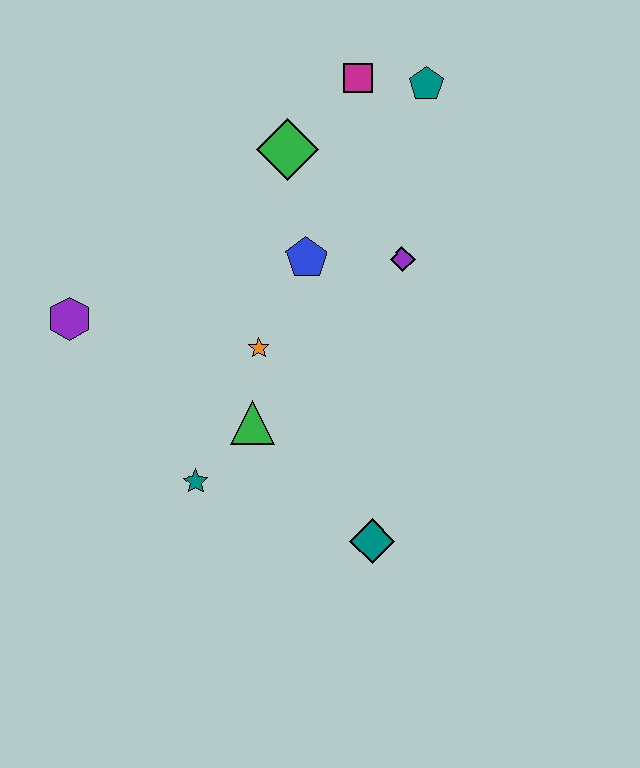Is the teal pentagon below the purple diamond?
No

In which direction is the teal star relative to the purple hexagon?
The teal star is below the purple hexagon.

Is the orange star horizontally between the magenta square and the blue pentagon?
No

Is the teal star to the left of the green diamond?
Yes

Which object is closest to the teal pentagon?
The magenta square is closest to the teal pentagon.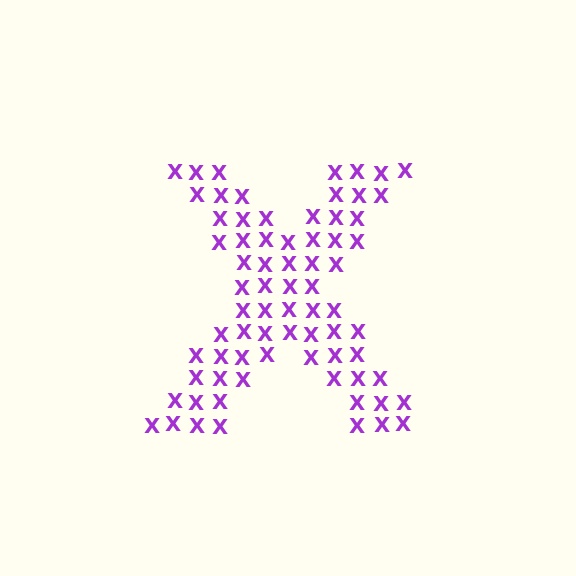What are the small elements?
The small elements are letter X's.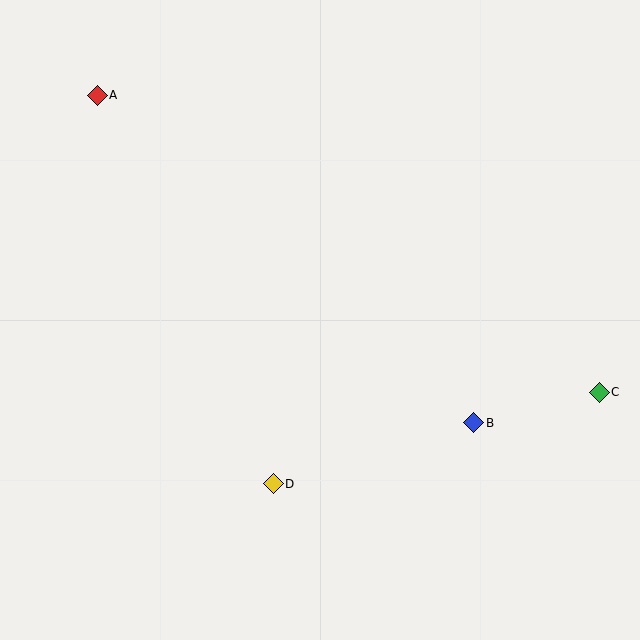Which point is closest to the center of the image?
Point D at (273, 484) is closest to the center.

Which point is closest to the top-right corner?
Point C is closest to the top-right corner.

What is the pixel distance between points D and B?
The distance between D and B is 210 pixels.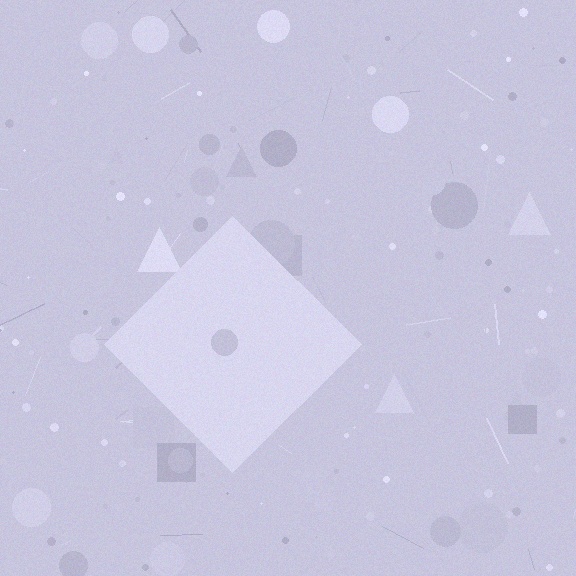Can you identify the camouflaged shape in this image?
The camouflaged shape is a diamond.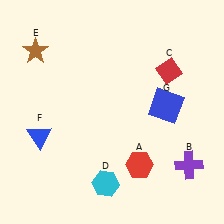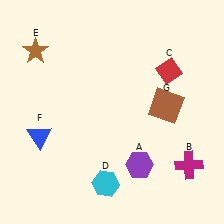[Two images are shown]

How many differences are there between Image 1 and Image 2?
There are 3 differences between the two images.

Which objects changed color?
A changed from red to purple. B changed from purple to magenta. G changed from blue to brown.